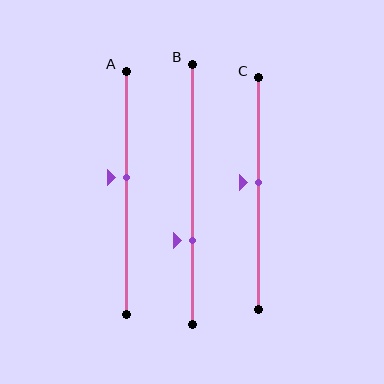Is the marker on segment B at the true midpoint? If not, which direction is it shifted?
No, the marker on segment B is shifted downward by about 18% of the segment length.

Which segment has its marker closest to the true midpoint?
Segment C has its marker closest to the true midpoint.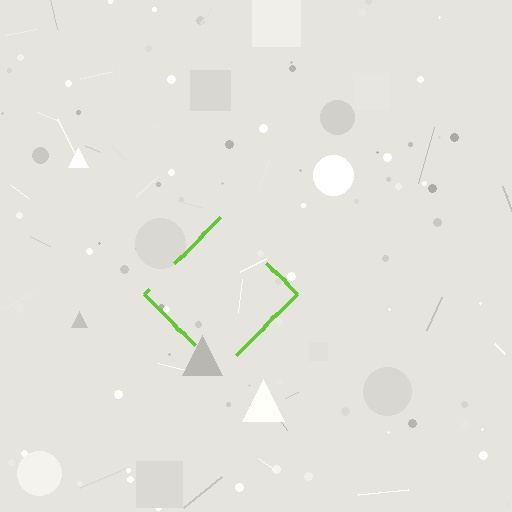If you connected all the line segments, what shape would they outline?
They would outline a diamond.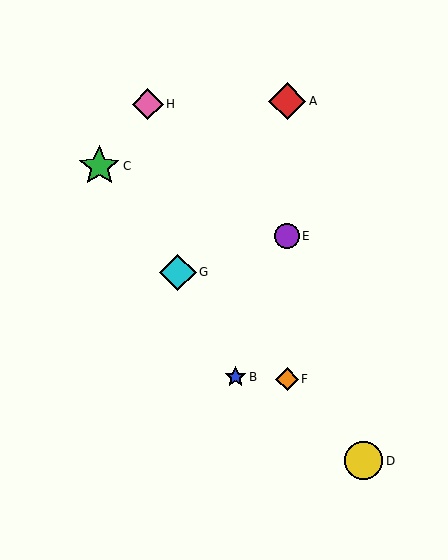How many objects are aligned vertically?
3 objects (A, E, F) are aligned vertically.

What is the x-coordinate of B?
Object B is at x≈235.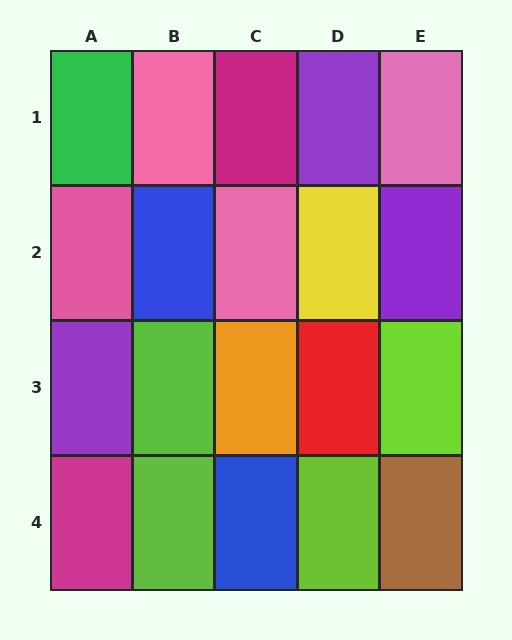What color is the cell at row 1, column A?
Green.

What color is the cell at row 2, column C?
Pink.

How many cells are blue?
2 cells are blue.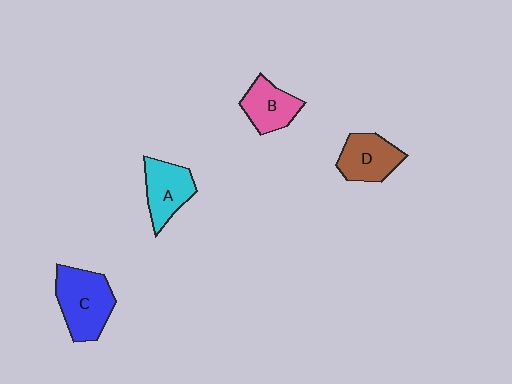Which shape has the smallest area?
Shape B (pink).